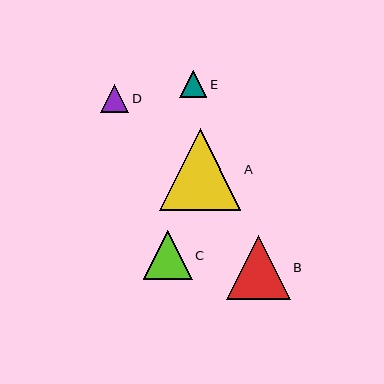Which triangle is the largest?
Triangle A is the largest with a size of approximately 81 pixels.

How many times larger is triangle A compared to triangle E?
Triangle A is approximately 3.0 times the size of triangle E.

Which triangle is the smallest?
Triangle E is the smallest with a size of approximately 27 pixels.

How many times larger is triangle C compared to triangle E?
Triangle C is approximately 1.8 times the size of triangle E.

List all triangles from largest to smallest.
From largest to smallest: A, B, C, D, E.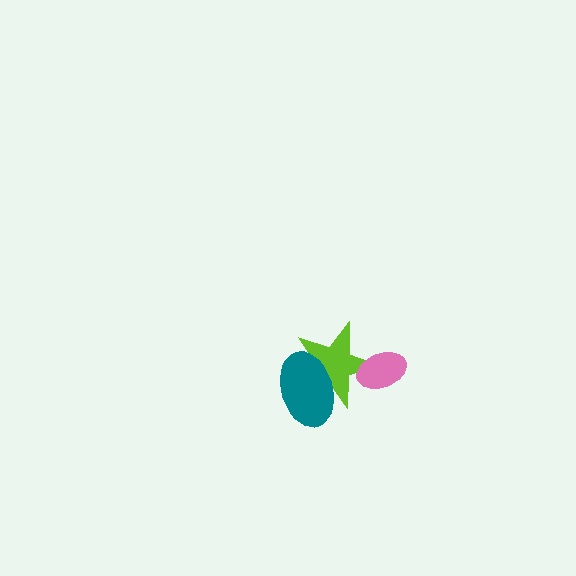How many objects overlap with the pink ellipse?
1 object overlaps with the pink ellipse.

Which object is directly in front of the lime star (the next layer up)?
The teal ellipse is directly in front of the lime star.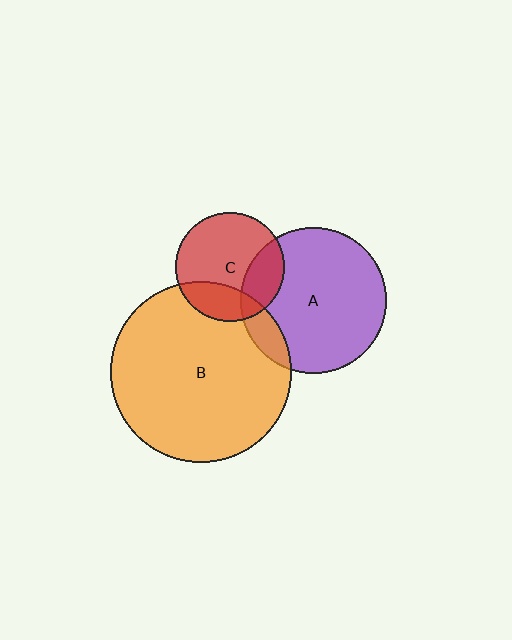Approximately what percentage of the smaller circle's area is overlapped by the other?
Approximately 25%.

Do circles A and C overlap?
Yes.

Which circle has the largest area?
Circle B (orange).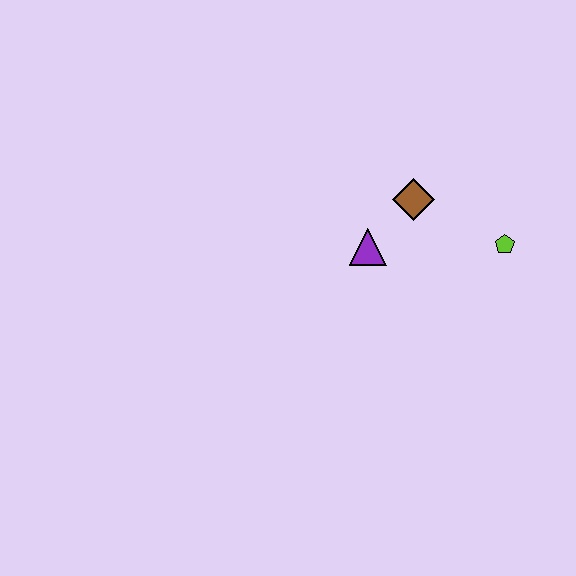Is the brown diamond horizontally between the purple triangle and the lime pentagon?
Yes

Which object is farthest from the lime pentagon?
The purple triangle is farthest from the lime pentagon.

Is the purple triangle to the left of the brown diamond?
Yes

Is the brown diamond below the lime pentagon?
No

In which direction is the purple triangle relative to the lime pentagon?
The purple triangle is to the left of the lime pentagon.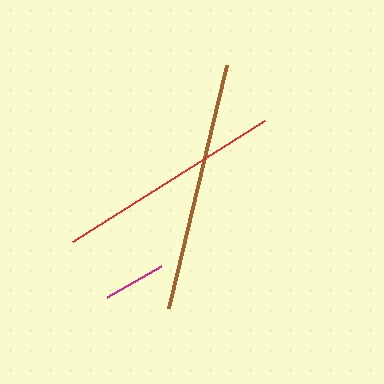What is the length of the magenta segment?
The magenta segment is approximately 62 pixels long.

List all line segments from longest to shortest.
From longest to shortest: brown, red, magenta.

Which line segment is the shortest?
The magenta line is the shortest at approximately 62 pixels.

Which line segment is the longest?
The brown line is the longest at approximately 249 pixels.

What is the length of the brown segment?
The brown segment is approximately 249 pixels long.